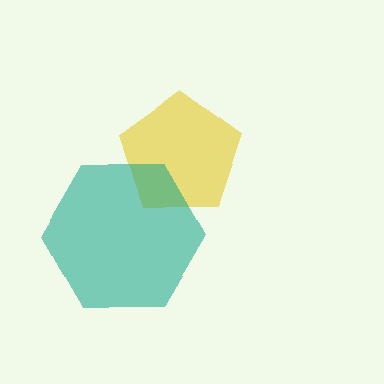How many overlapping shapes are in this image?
There are 2 overlapping shapes in the image.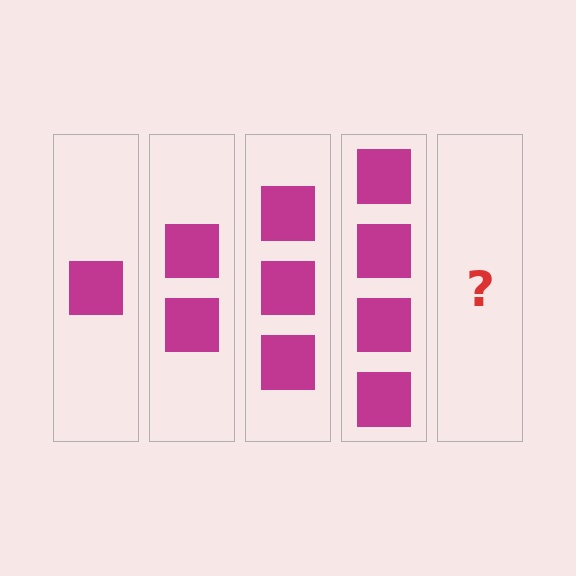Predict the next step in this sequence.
The next step is 5 squares.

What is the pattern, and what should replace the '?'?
The pattern is that each step adds one more square. The '?' should be 5 squares.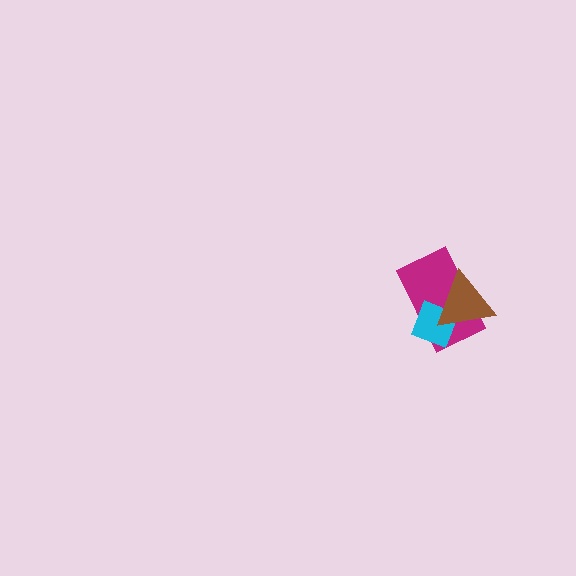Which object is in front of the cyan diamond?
The brown triangle is in front of the cyan diamond.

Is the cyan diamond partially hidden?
Yes, it is partially covered by another shape.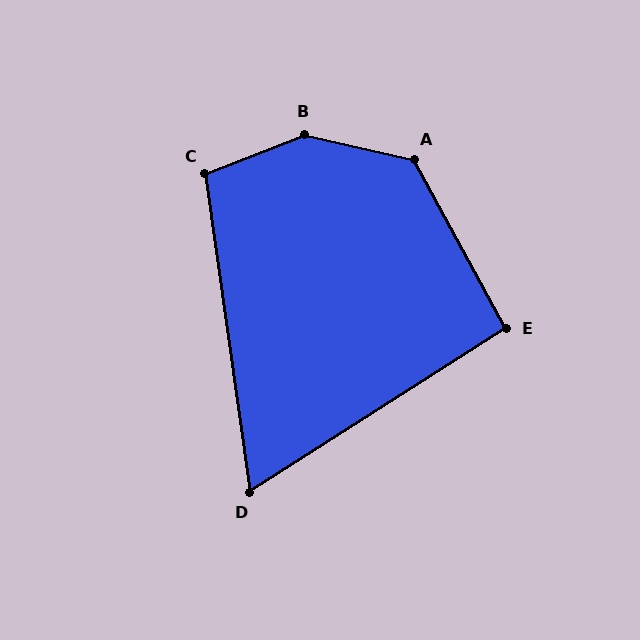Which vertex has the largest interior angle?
B, at approximately 146 degrees.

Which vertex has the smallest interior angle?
D, at approximately 65 degrees.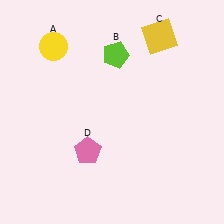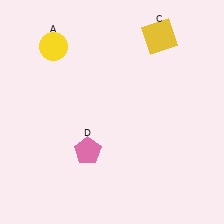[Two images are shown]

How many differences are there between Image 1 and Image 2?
There is 1 difference between the two images.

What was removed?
The lime pentagon (B) was removed in Image 2.